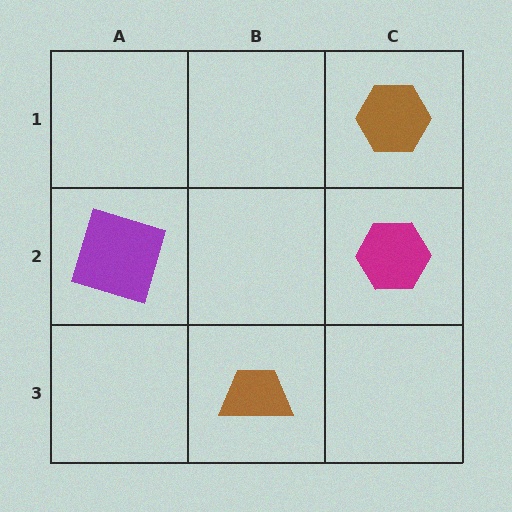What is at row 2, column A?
A purple square.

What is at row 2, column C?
A magenta hexagon.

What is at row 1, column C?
A brown hexagon.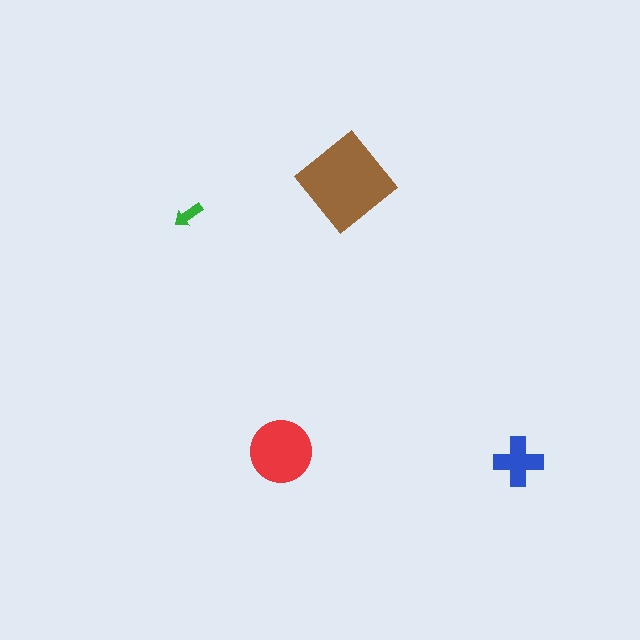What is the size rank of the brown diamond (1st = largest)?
1st.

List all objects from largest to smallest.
The brown diamond, the red circle, the blue cross, the green arrow.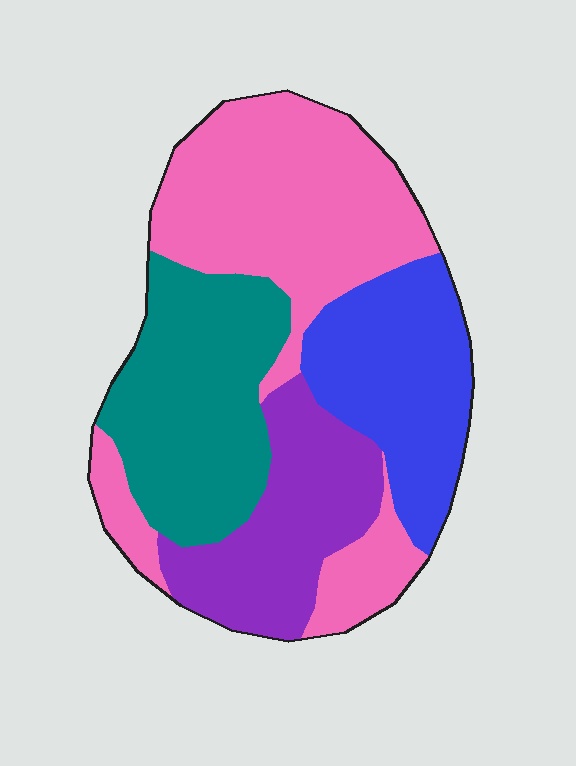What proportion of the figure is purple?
Purple takes up about one fifth (1/5) of the figure.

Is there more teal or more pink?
Pink.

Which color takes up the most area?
Pink, at roughly 35%.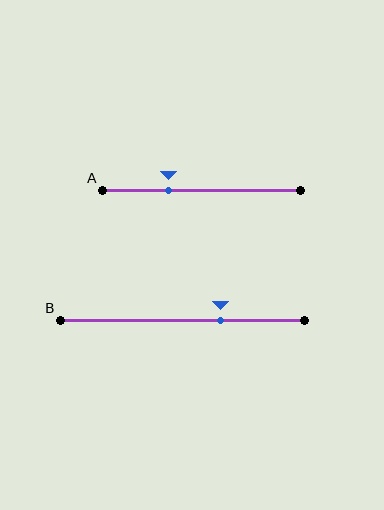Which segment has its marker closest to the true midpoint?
Segment B has its marker closest to the true midpoint.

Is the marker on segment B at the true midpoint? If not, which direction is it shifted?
No, the marker on segment B is shifted to the right by about 16% of the segment length.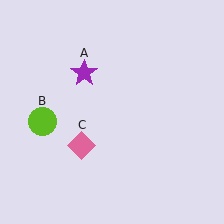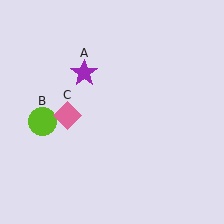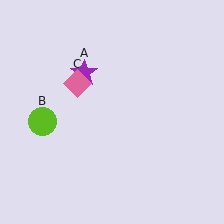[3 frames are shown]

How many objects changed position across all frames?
1 object changed position: pink diamond (object C).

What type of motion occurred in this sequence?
The pink diamond (object C) rotated clockwise around the center of the scene.